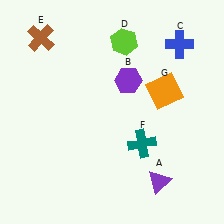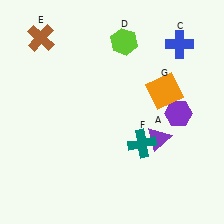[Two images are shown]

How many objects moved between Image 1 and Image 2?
2 objects moved between the two images.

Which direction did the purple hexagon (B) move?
The purple hexagon (B) moved right.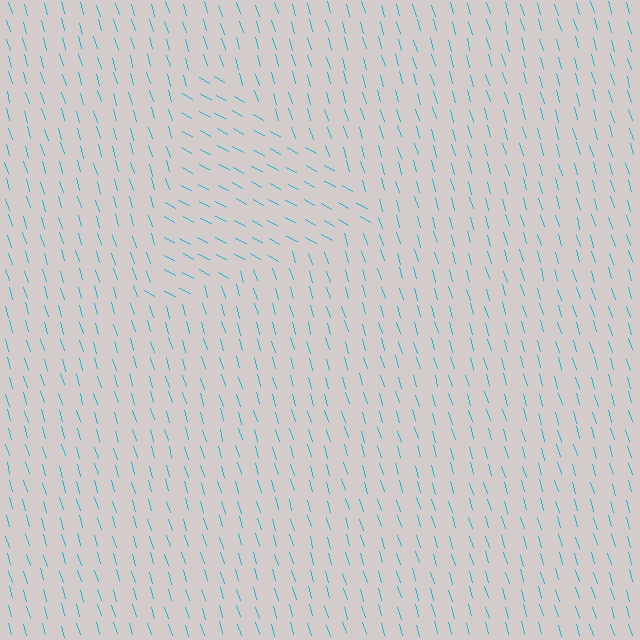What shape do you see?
I see a triangle.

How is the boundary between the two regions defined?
The boundary is defined purely by a change in line orientation (approximately 45 degrees difference). All lines are the same color and thickness.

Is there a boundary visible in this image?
Yes, there is a texture boundary formed by a change in line orientation.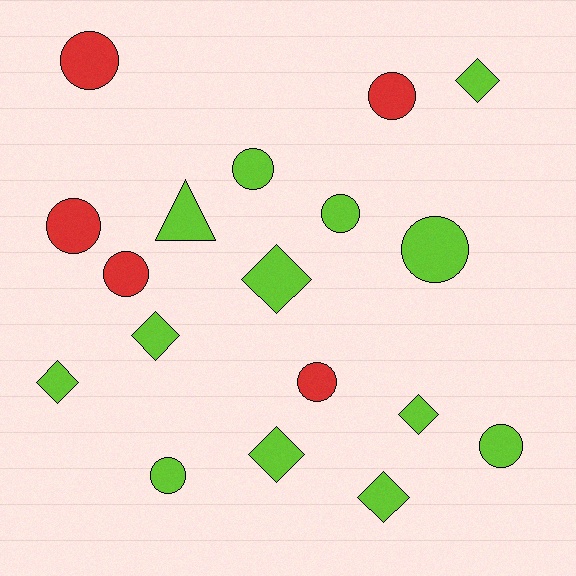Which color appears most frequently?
Lime, with 13 objects.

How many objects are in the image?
There are 18 objects.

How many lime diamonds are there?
There are 7 lime diamonds.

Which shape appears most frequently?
Circle, with 10 objects.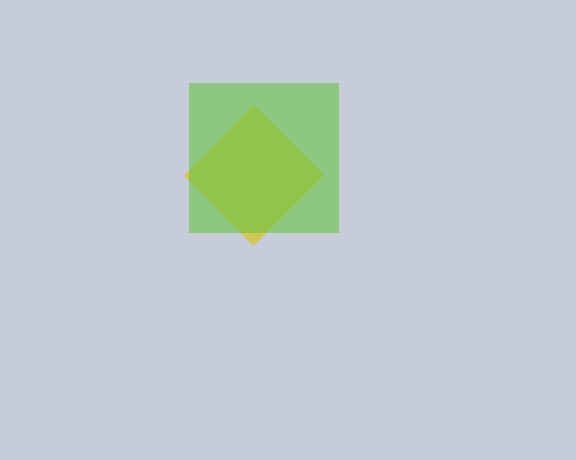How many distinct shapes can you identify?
There are 2 distinct shapes: a yellow diamond, a lime square.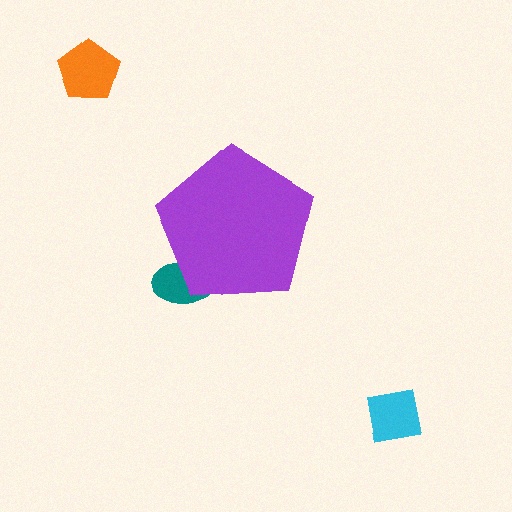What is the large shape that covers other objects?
A purple pentagon.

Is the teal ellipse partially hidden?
Yes, the teal ellipse is partially hidden behind the purple pentagon.